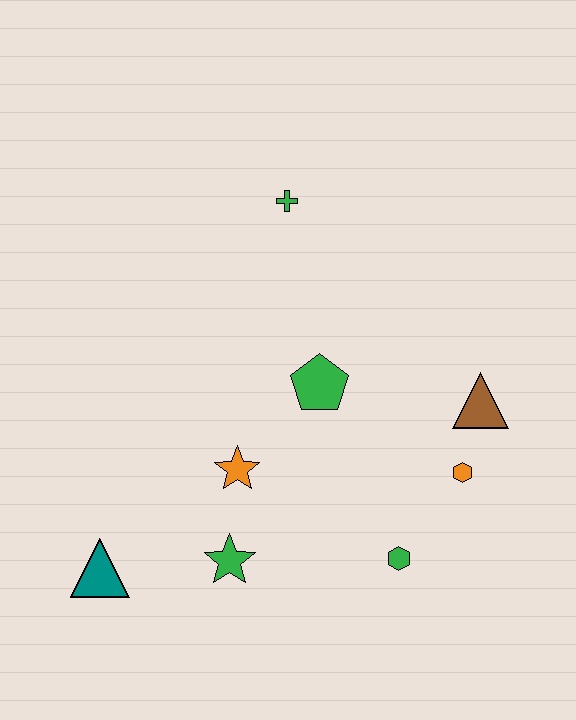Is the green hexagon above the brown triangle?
No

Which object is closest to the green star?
The orange star is closest to the green star.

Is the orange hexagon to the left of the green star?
No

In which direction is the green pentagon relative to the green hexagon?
The green pentagon is above the green hexagon.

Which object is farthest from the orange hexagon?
The teal triangle is farthest from the orange hexagon.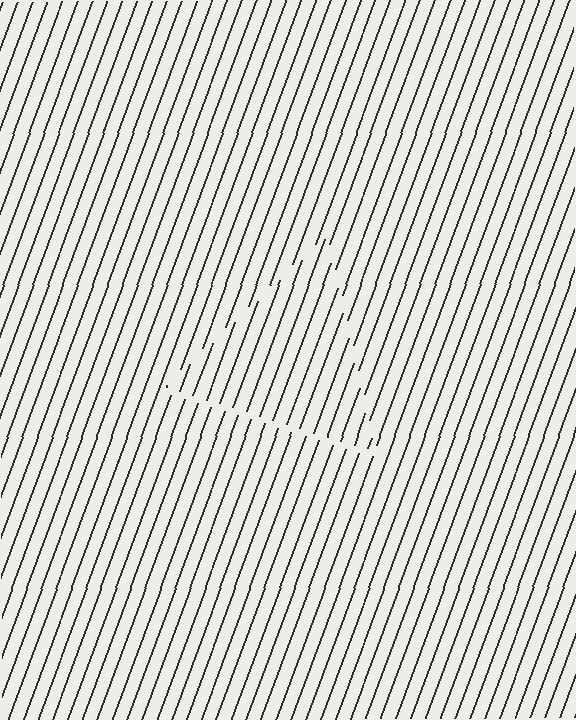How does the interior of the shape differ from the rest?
The interior of the shape contains the same grating, shifted by half a period — the contour is defined by the phase discontinuity where line-ends from the inner and outer gratings abut.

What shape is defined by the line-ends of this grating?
An illusory triangle. The interior of the shape contains the same grating, shifted by half a period — the contour is defined by the phase discontinuity where line-ends from the inner and outer gratings abut.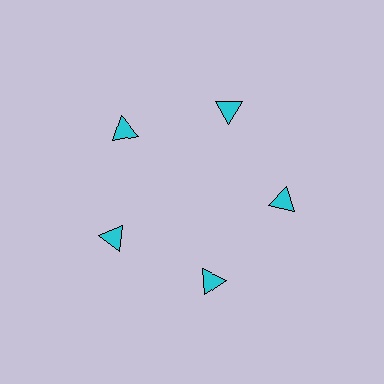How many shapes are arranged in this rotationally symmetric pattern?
There are 5 shapes, arranged in 5 groups of 1.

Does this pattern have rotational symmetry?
Yes, this pattern has 5-fold rotational symmetry. It looks the same after rotating 72 degrees around the center.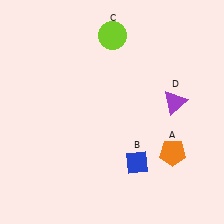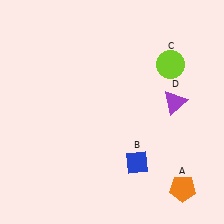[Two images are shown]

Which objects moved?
The objects that moved are: the orange pentagon (A), the lime circle (C).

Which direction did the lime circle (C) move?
The lime circle (C) moved right.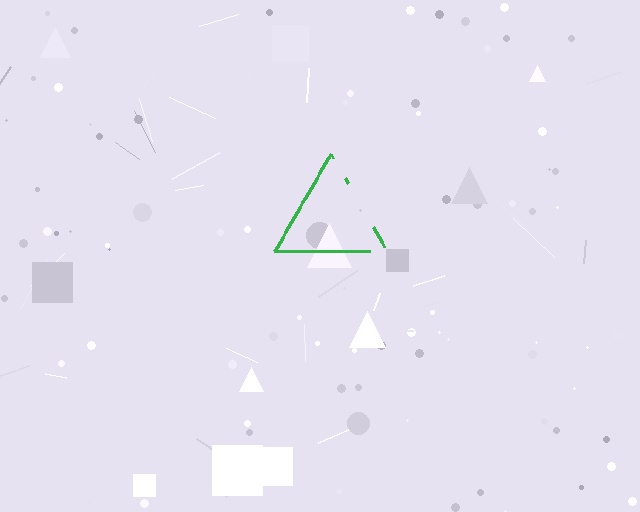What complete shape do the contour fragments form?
The contour fragments form a triangle.